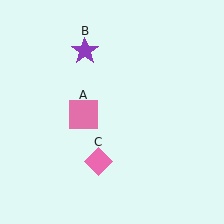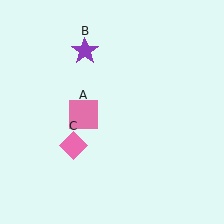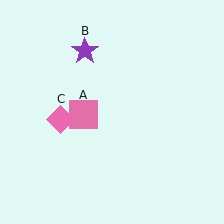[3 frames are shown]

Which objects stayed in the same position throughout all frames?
Pink square (object A) and purple star (object B) remained stationary.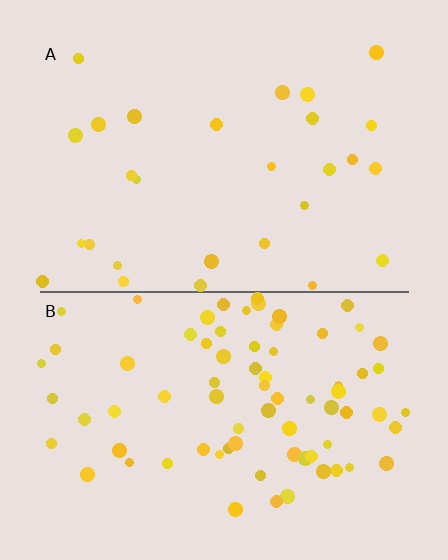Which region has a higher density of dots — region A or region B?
B (the bottom).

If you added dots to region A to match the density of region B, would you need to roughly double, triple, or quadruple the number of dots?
Approximately triple.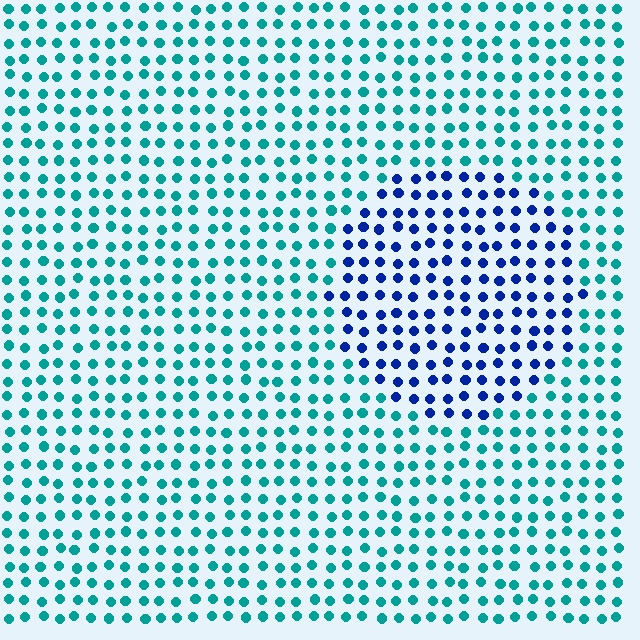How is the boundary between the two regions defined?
The boundary is defined purely by a slight shift in hue (about 51 degrees). Spacing, size, and orientation are identical on both sides.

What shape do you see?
I see a circle.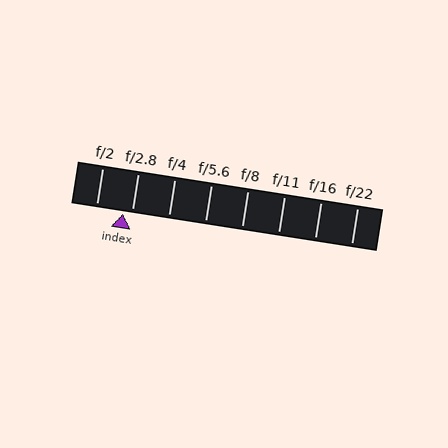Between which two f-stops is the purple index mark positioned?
The index mark is between f/2 and f/2.8.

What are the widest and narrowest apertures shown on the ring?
The widest aperture shown is f/2 and the narrowest is f/22.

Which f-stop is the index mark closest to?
The index mark is closest to f/2.8.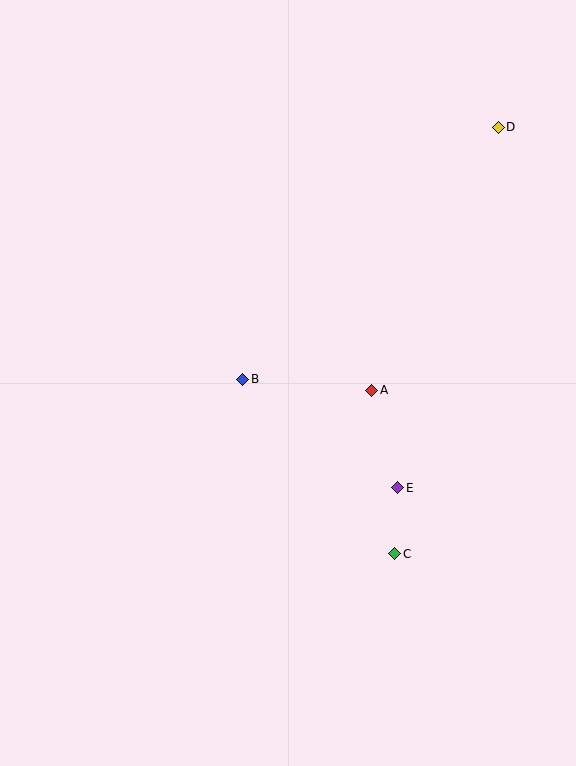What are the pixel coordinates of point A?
Point A is at (372, 390).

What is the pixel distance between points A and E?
The distance between A and E is 101 pixels.